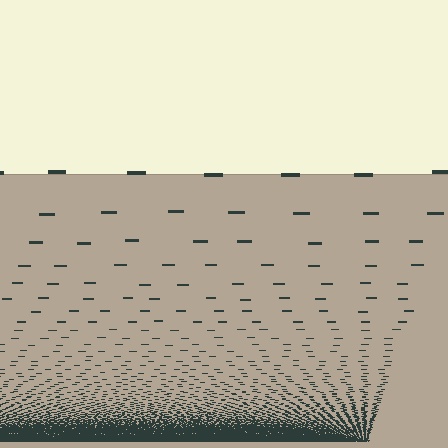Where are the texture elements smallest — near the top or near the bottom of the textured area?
Near the bottom.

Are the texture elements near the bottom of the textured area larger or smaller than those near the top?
Smaller. The gradient is inverted — elements near the bottom are smaller and denser.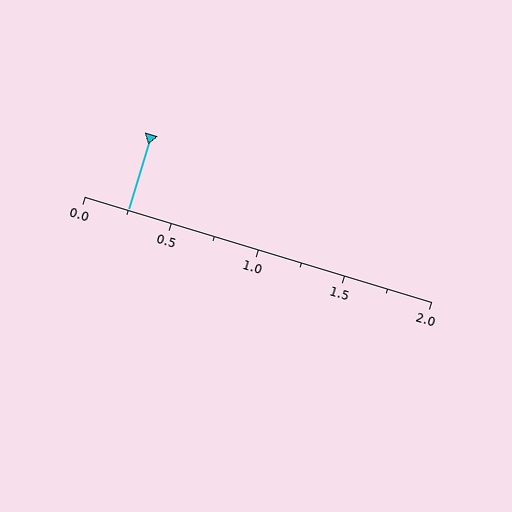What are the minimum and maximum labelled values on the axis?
The axis runs from 0.0 to 2.0.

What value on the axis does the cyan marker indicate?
The marker indicates approximately 0.25.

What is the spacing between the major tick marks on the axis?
The major ticks are spaced 0.5 apart.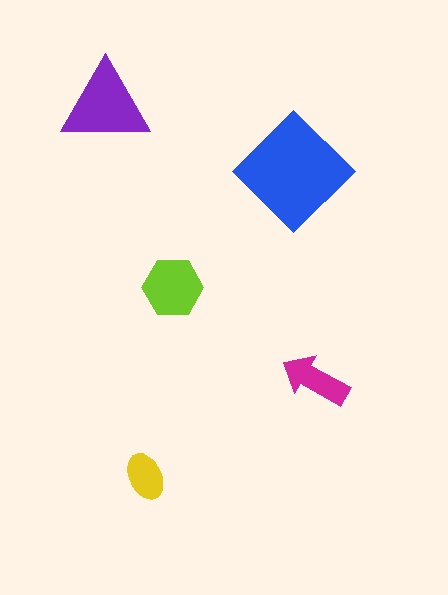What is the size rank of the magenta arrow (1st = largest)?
4th.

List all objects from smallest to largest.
The yellow ellipse, the magenta arrow, the lime hexagon, the purple triangle, the blue diamond.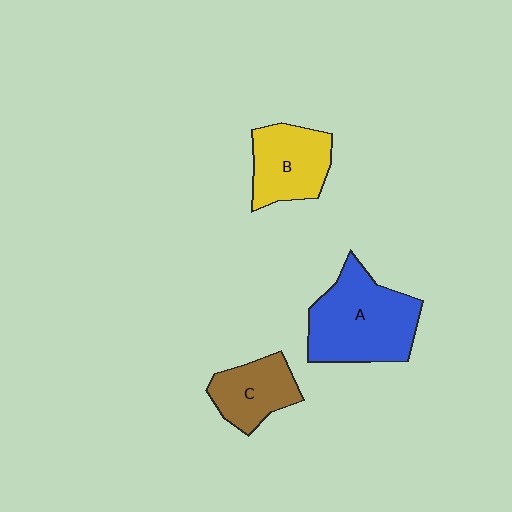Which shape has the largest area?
Shape A (blue).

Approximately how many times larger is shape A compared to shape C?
Approximately 1.8 times.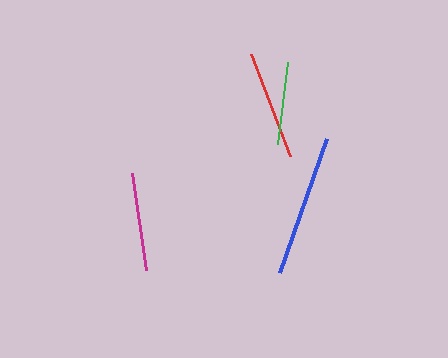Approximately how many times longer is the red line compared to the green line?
The red line is approximately 1.3 times the length of the green line.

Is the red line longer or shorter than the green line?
The red line is longer than the green line.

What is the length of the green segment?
The green segment is approximately 83 pixels long.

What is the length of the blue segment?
The blue segment is approximately 142 pixels long.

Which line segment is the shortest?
The green line is the shortest at approximately 83 pixels.